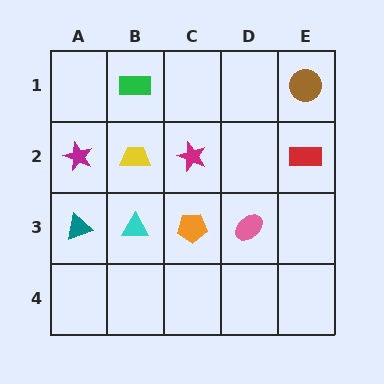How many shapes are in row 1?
2 shapes.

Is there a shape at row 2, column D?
No, that cell is empty.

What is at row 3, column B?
A cyan triangle.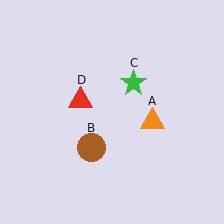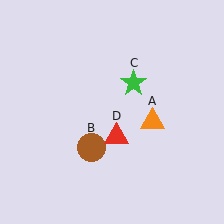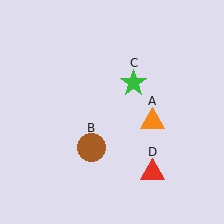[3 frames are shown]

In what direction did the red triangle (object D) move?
The red triangle (object D) moved down and to the right.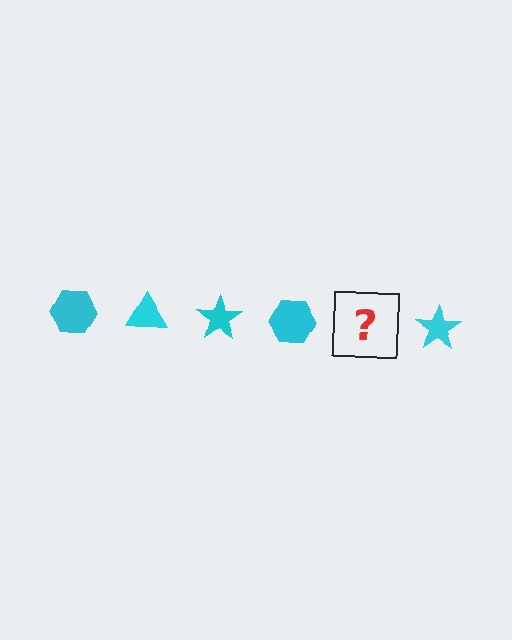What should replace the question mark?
The question mark should be replaced with a cyan triangle.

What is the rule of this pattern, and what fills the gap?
The rule is that the pattern cycles through hexagon, triangle, star shapes in cyan. The gap should be filled with a cyan triangle.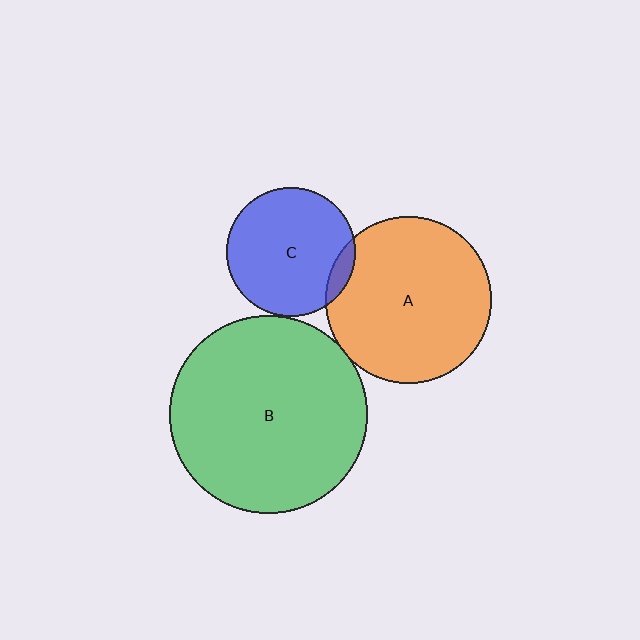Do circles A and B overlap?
Yes.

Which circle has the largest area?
Circle B (green).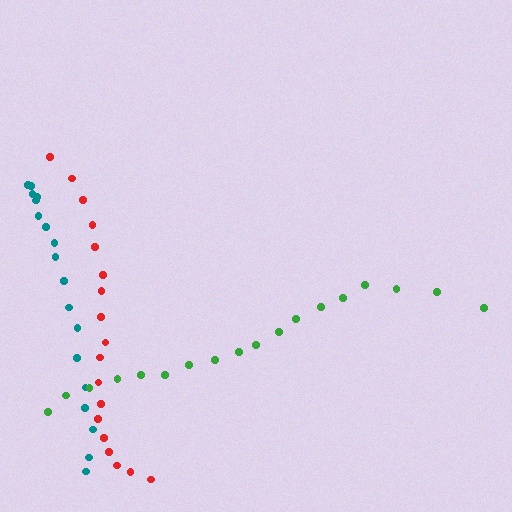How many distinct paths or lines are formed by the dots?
There are 3 distinct paths.